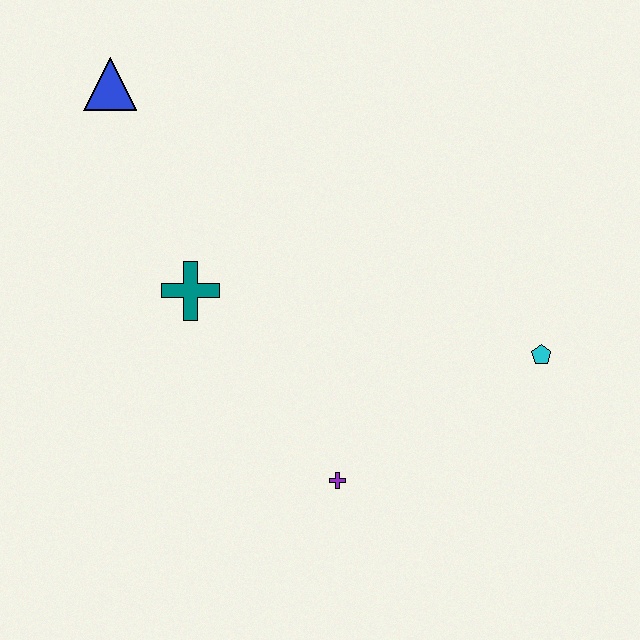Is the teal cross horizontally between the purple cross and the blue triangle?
Yes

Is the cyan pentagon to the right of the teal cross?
Yes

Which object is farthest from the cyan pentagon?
The blue triangle is farthest from the cyan pentagon.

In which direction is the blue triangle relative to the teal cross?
The blue triangle is above the teal cross.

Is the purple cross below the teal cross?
Yes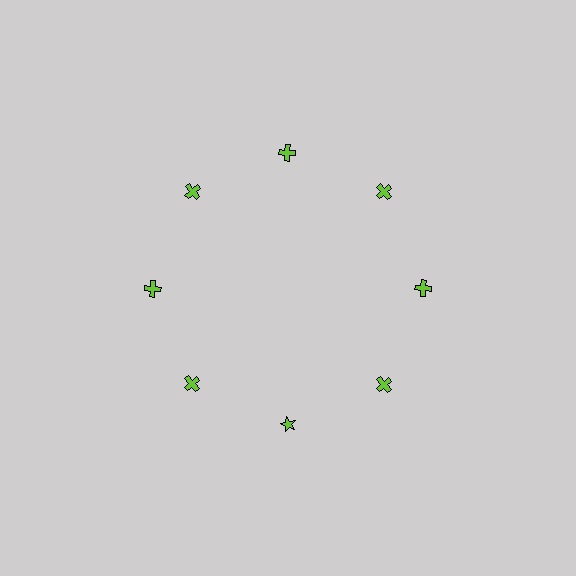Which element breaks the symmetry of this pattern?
The lime star at roughly the 6 o'clock position breaks the symmetry. All other shapes are lime crosses.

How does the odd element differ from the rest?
It has a different shape: star instead of cross.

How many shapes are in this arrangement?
There are 8 shapes arranged in a ring pattern.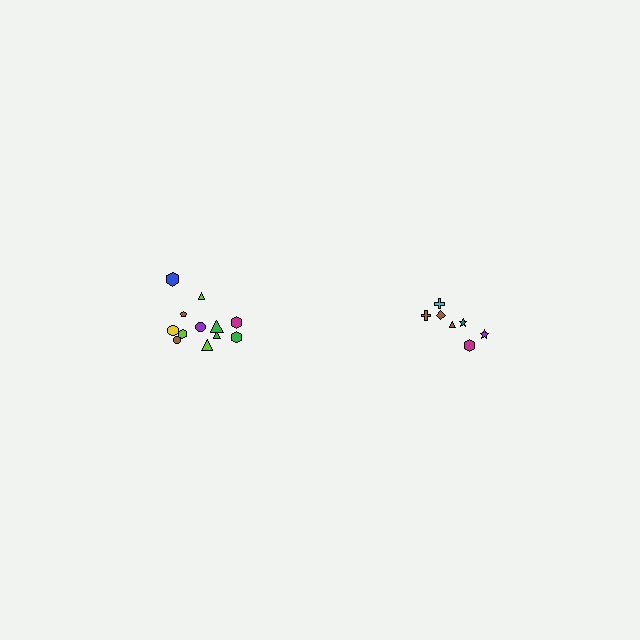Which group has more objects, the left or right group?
The left group.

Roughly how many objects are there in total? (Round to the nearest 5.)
Roughly 20 objects in total.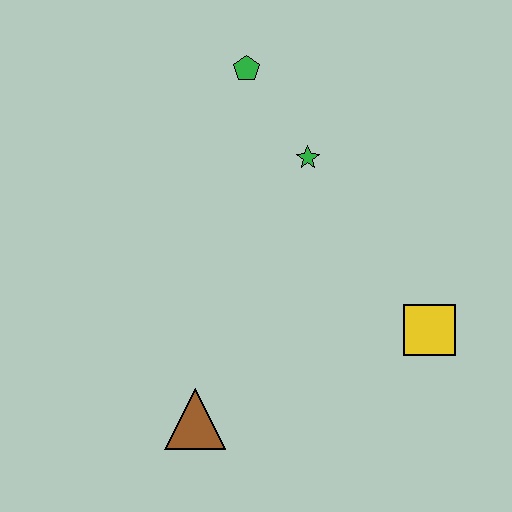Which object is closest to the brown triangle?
The yellow square is closest to the brown triangle.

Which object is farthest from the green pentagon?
The brown triangle is farthest from the green pentagon.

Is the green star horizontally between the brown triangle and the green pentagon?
No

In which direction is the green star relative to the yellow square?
The green star is above the yellow square.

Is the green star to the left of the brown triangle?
No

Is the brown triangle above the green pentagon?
No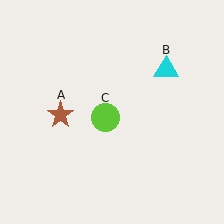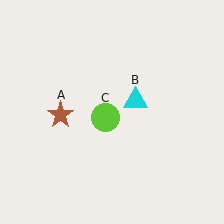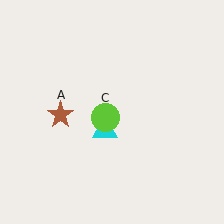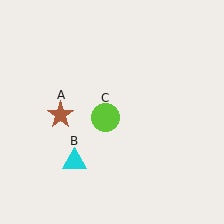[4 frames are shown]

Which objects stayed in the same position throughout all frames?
Brown star (object A) and lime circle (object C) remained stationary.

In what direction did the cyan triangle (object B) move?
The cyan triangle (object B) moved down and to the left.